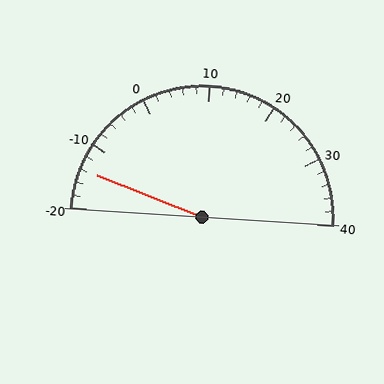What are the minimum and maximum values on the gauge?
The gauge ranges from -20 to 40.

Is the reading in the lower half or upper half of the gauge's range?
The reading is in the lower half of the range (-20 to 40).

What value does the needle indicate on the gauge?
The needle indicates approximately -14.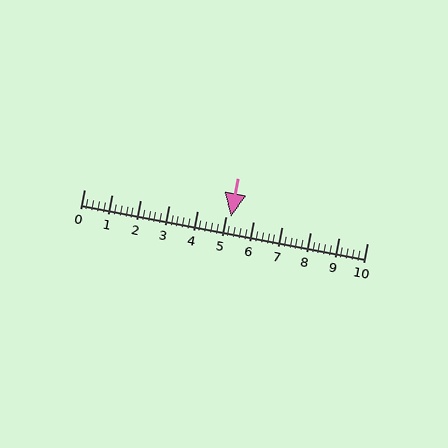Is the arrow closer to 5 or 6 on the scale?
The arrow is closer to 5.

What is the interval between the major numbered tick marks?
The major tick marks are spaced 1 units apart.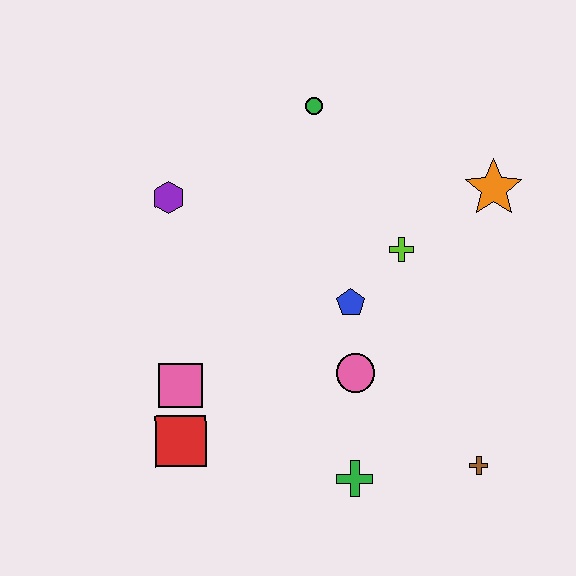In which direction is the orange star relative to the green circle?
The orange star is to the right of the green circle.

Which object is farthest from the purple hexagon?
The brown cross is farthest from the purple hexagon.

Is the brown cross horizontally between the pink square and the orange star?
Yes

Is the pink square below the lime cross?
Yes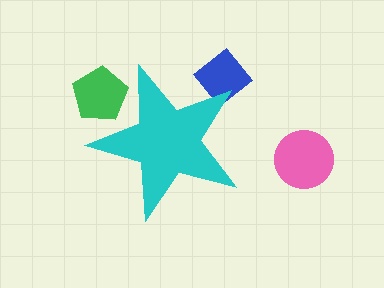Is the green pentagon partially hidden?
Yes, the green pentagon is partially hidden behind the cyan star.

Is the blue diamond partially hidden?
Yes, the blue diamond is partially hidden behind the cyan star.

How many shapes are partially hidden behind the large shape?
2 shapes are partially hidden.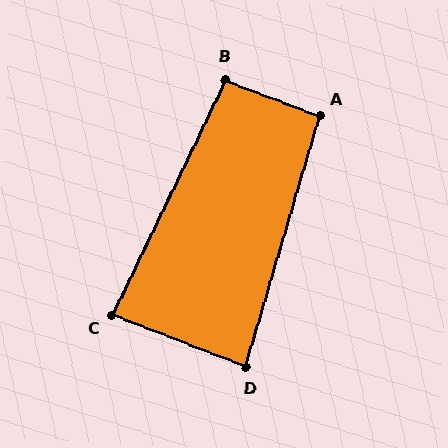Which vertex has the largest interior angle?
A, at approximately 95 degrees.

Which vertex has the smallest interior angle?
C, at approximately 85 degrees.